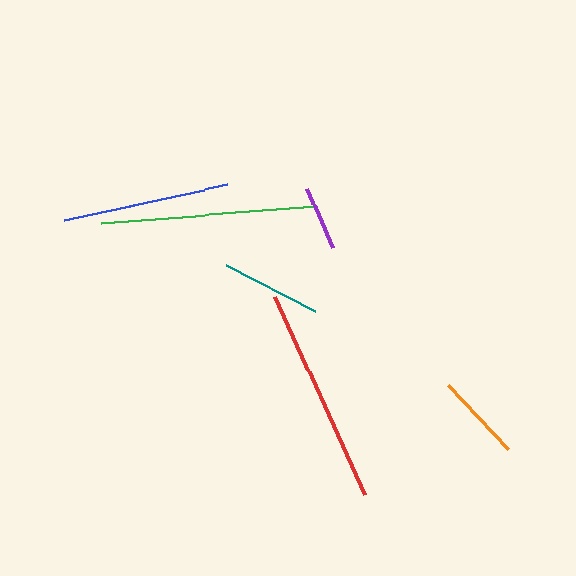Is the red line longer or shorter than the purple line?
The red line is longer than the purple line.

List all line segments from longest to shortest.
From longest to shortest: red, green, blue, teal, orange, purple.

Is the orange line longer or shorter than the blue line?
The blue line is longer than the orange line.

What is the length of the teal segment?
The teal segment is approximately 100 pixels long.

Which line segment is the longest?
The red line is the longest at approximately 217 pixels.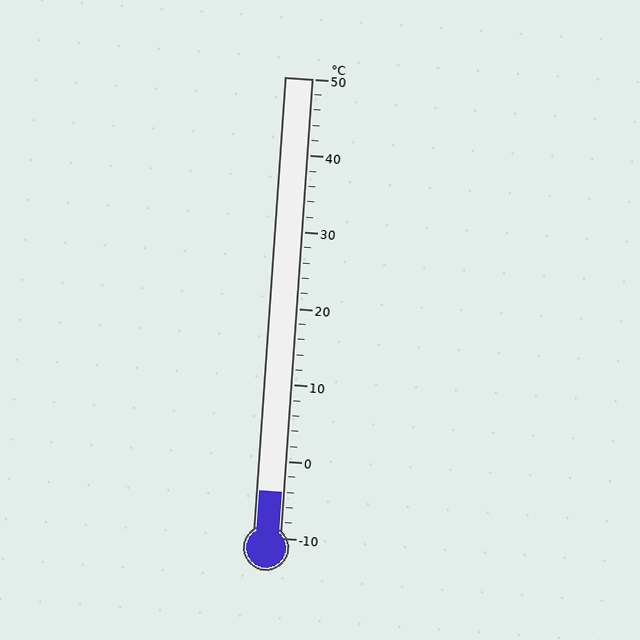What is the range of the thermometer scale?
The thermometer scale ranges from -10°C to 50°C.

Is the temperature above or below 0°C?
The temperature is below 0°C.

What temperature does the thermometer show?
The thermometer shows approximately -4°C.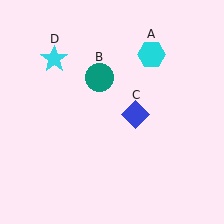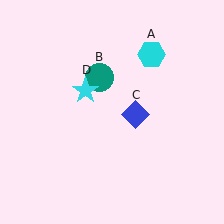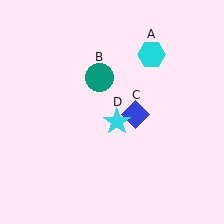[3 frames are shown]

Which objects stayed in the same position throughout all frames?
Cyan hexagon (object A) and teal circle (object B) and blue diamond (object C) remained stationary.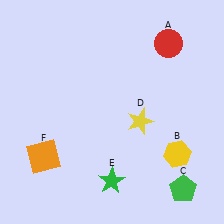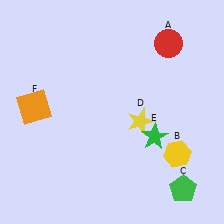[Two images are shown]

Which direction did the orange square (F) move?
The orange square (F) moved up.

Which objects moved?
The objects that moved are: the green star (E), the orange square (F).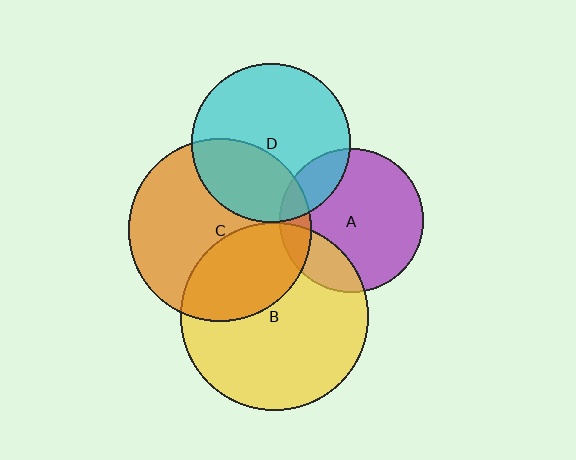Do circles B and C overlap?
Yes.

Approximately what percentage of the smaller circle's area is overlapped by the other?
Approximately 35%.